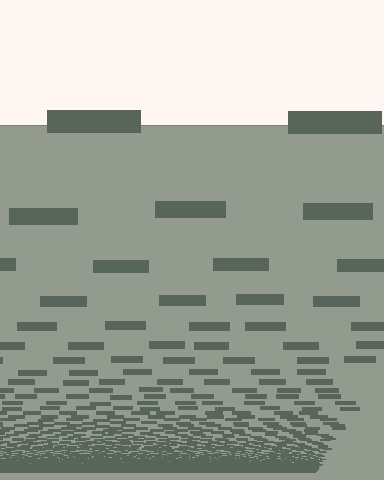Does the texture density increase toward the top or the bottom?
Density increases toward the bottom.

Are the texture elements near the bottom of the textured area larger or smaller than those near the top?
Smaller. The gradient is inverted — elements near the bottom are smaller and denser.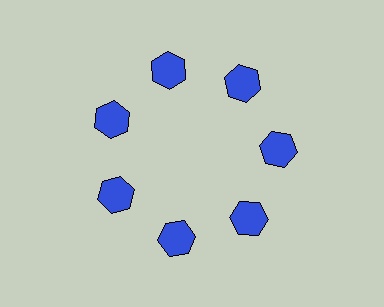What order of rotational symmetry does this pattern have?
This pattern has 7-fold rotational symmetry.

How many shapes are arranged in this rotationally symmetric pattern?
There are 7 shapes, arranged in 7 groups of 1.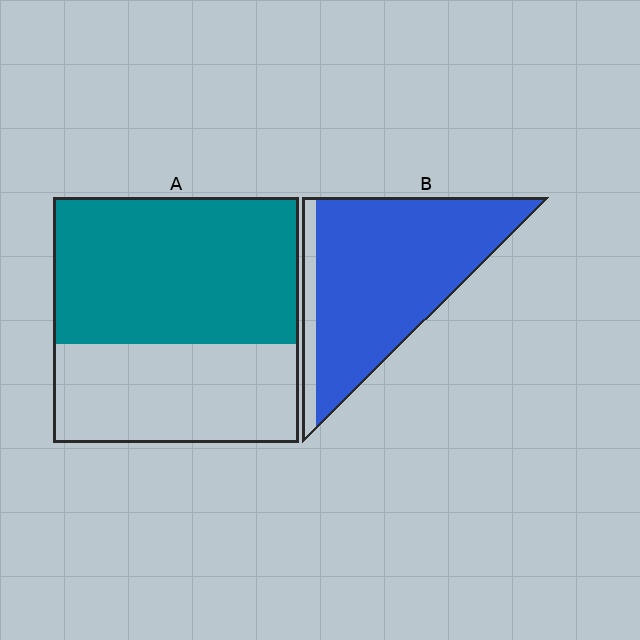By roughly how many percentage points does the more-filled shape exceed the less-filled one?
By roughly 30 percentage points (B over A).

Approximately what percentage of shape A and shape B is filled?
A is approximately 60% and B is approximately 90%.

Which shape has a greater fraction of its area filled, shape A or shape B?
Shape B.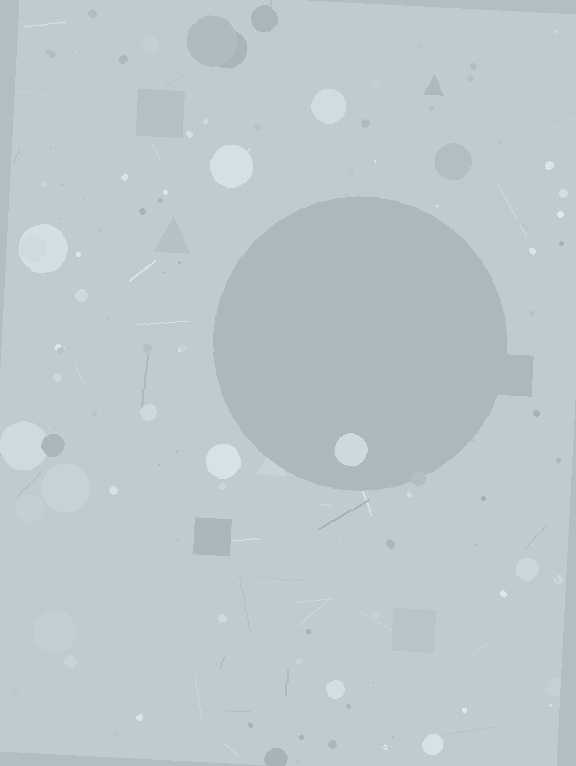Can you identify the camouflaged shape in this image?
The camouflaged shape is a circle.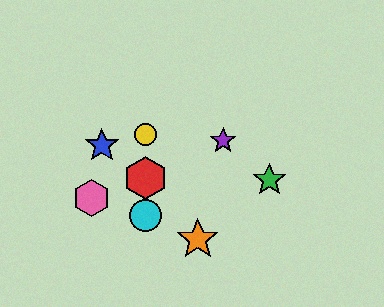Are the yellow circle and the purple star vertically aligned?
No, the yellow circle is at x≈145 and the purple star is at x≈223.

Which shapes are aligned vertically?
The red hexagon, the yellow circle, the cyan circle are aligned vertically.